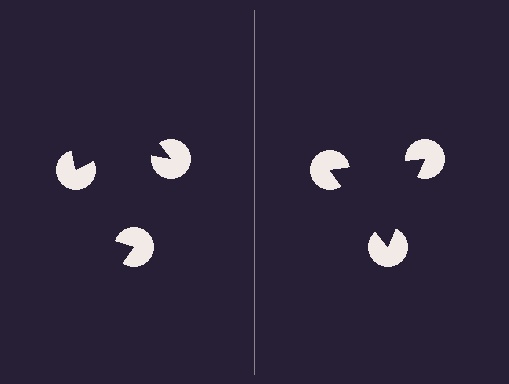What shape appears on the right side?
An illusory triangle.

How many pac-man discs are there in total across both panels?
6 — 3 on each side.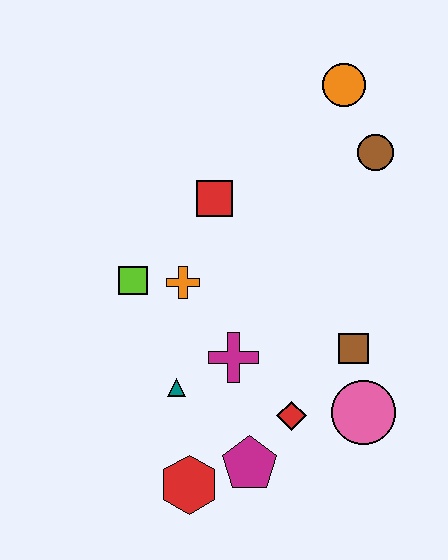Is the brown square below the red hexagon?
No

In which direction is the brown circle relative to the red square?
The brown circle is to the right of the red square.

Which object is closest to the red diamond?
The magenta pentagon is closest to the red diamond.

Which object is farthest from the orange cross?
The orange circle is farthest from the orange cross.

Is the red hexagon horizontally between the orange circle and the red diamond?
No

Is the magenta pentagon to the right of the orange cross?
Yes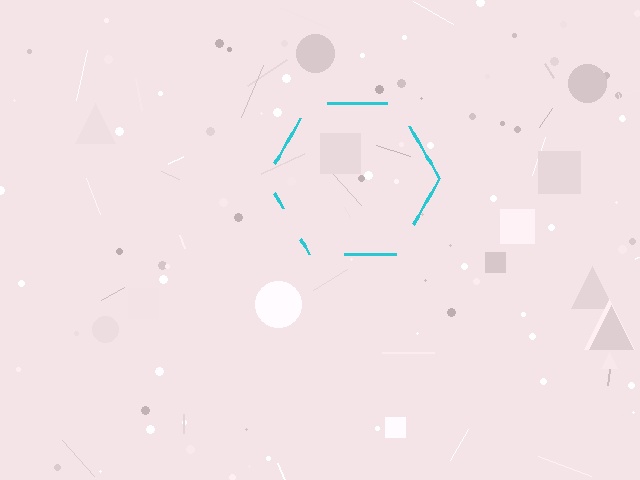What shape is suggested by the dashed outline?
The dashed outline suggests a hexagon.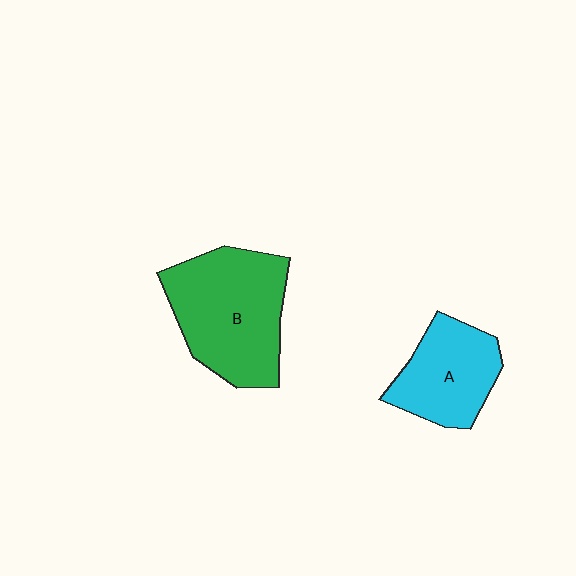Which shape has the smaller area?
Shape A (cyan).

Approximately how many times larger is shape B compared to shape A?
Approximately 1.5 times.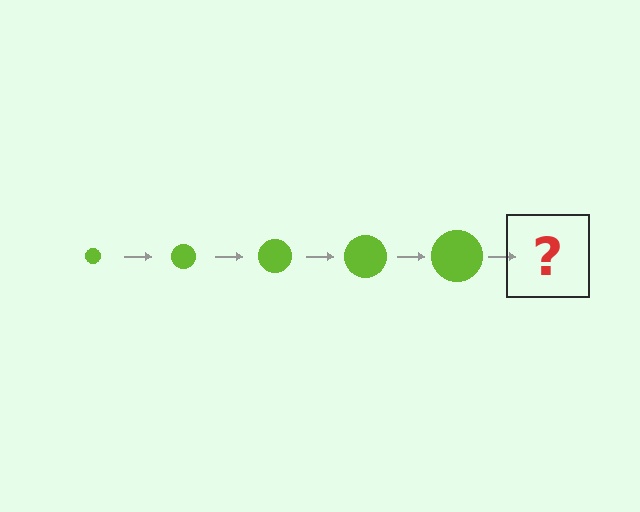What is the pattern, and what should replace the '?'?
The pattern is that the circle gets progressively larger each step. The '?' should be a lime circle, larger than the previous one.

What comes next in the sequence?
The next element should be a lime circle, larger than the previous one.